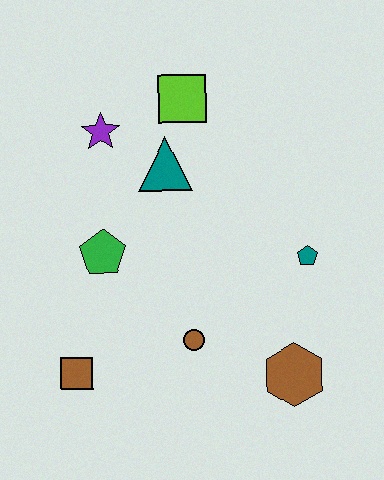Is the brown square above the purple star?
No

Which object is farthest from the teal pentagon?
The brown square is farthest from the teal pentagon.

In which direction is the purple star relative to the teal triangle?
The purple star is to the left of the teal triangle.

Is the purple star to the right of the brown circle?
No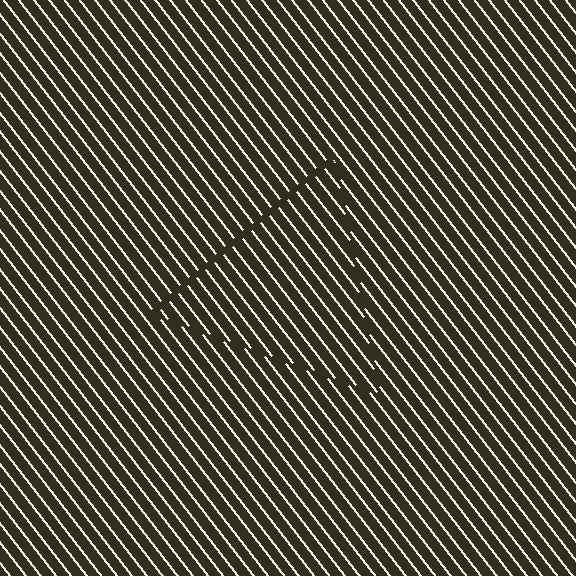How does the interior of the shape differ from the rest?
The interior of the shape contains the same grating, shifted by half a period — the contour is defined by the phase discontinuity where line-ends from the inner and outer gratings abut.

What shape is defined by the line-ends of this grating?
An illusory triangle. The interior of the shape contains the same grating, shifted by half a period — the contour is defined by the phase discontinuity where line-ends from the inner and outer gratings abut.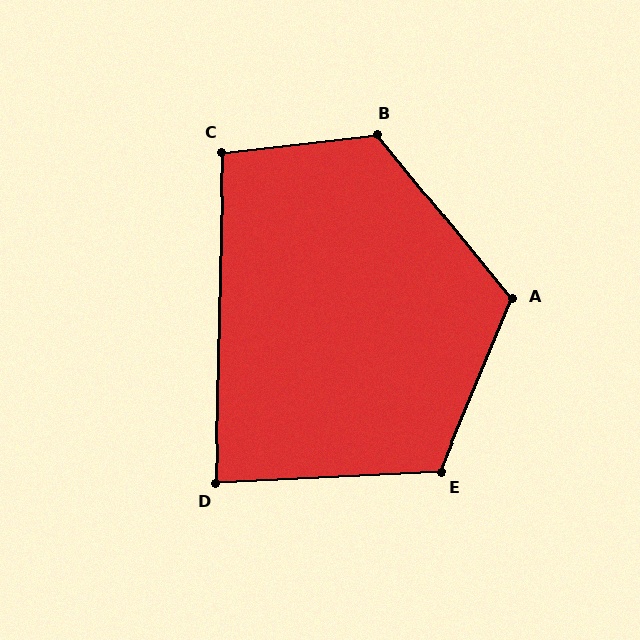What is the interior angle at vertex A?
Approximately 118 degrees (obtuse).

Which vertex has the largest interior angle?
B, at approximately 123 degrees.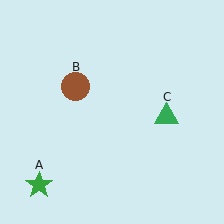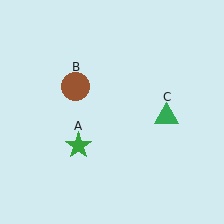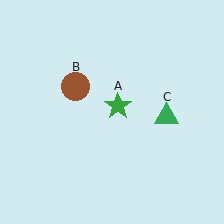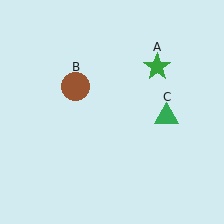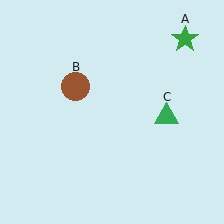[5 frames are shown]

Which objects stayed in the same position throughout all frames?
Brown circle (object B) and green triangle (object C) remained stationary.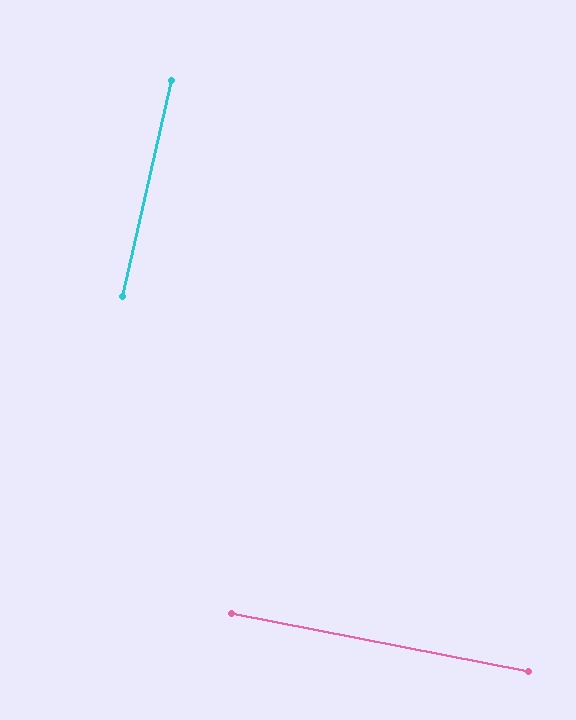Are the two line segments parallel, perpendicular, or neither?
Perpendicular — they meet at approximately 88°.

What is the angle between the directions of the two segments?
Approximately 88 degrees.